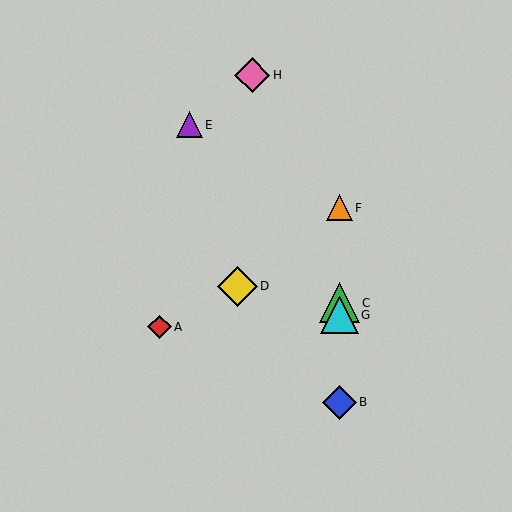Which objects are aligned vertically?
Objects B, C, F, G are aligned vertically.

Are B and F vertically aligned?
Yes, both are at x≈339.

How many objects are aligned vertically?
4 objects (B, C, F, G) are aligned vertically.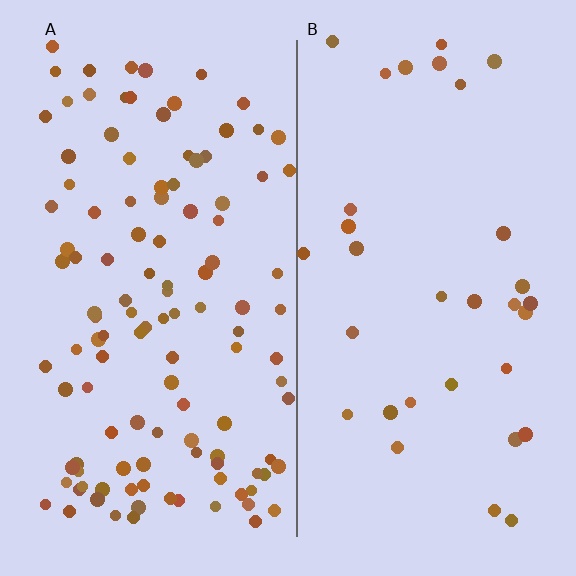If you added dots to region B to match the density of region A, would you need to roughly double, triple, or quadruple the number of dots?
Approximately quadruple.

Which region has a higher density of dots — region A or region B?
A (the left).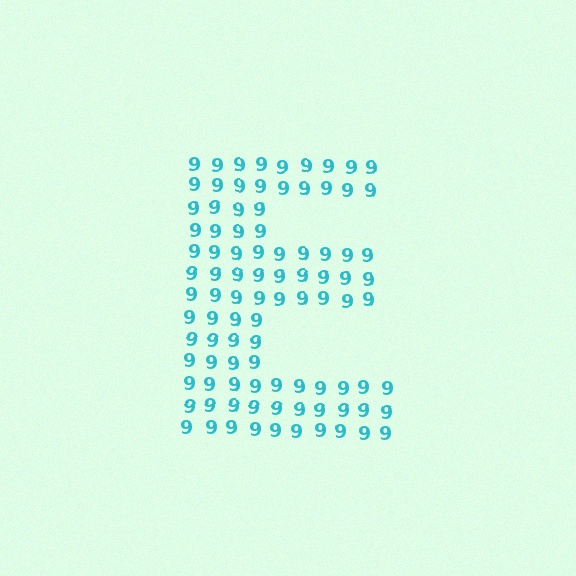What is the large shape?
The large shape is the letter E.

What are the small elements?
The small elements are digit 9's.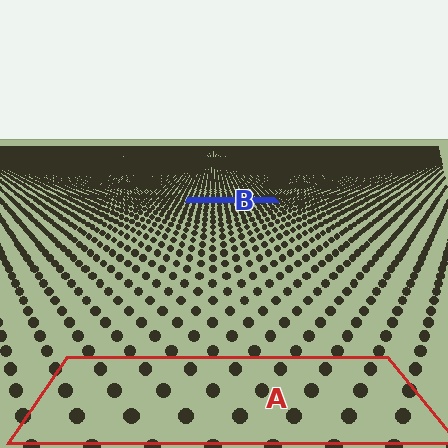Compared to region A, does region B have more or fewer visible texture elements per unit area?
Region B has more texture elements per unit area — they are packed more densely because it is farther away.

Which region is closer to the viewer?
Region A is closer. The texture elements there are larger and more spread out.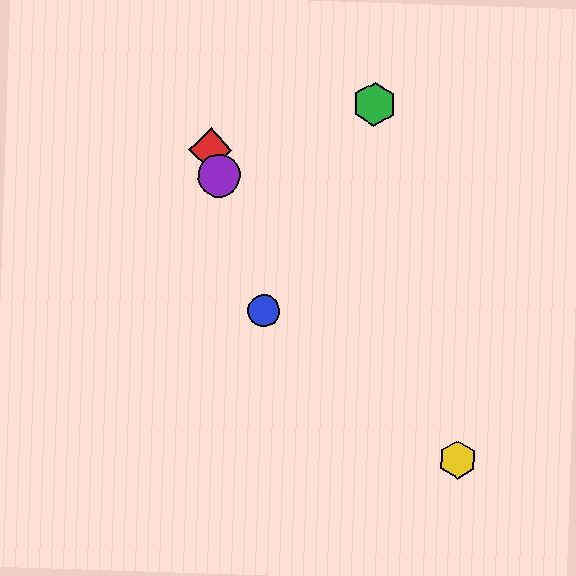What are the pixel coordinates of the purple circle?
The purple circle is at (219, 176).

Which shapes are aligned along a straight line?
The red diamond, the blue circle, the purple circle are aligned along a straight line.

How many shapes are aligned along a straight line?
3 shapes (the red diamond, the blue circle, the purple circle) are aligned along a straight line.